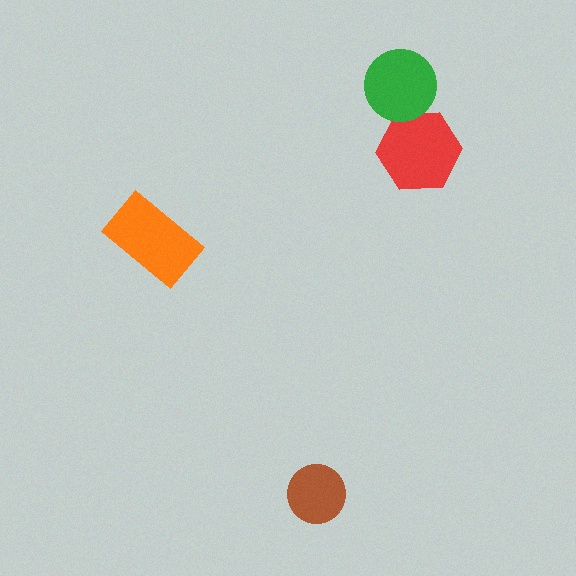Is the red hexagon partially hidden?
Yes, it is partially covered by another shape.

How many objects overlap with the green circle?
1 object overlaps with the green circle.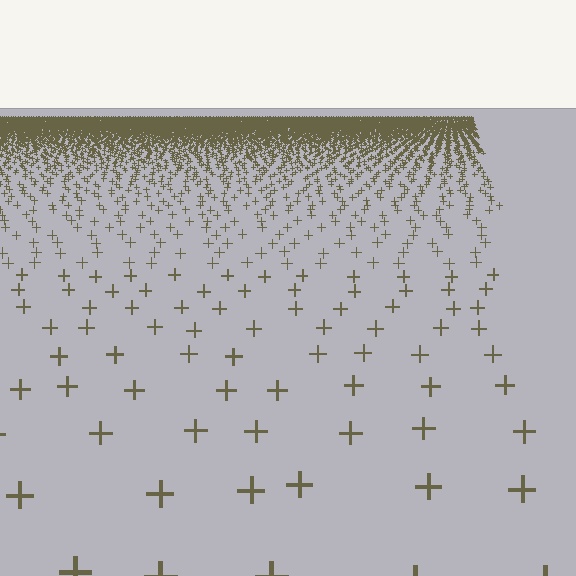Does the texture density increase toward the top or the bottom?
Density increases toward the top.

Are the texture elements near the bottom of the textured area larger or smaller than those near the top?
Larger. Near the bottom, elements are closer to the viewer and appear at a bigger on-screen size.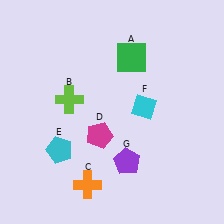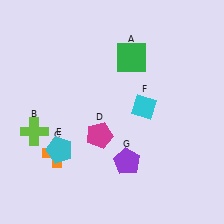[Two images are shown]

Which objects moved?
The objects that moved are: the lime cross (B), the orange cross (C).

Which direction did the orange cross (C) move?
The orange cross (C) moved up.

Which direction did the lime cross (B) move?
The lime cross (B) moved left.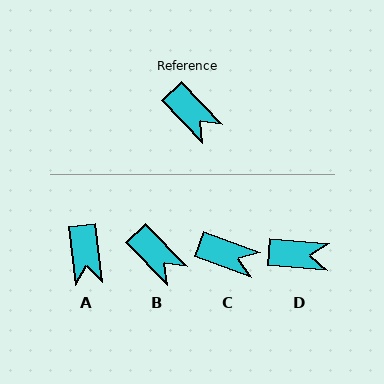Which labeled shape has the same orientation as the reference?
B.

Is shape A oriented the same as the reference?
No, it is off by about 37 degrees.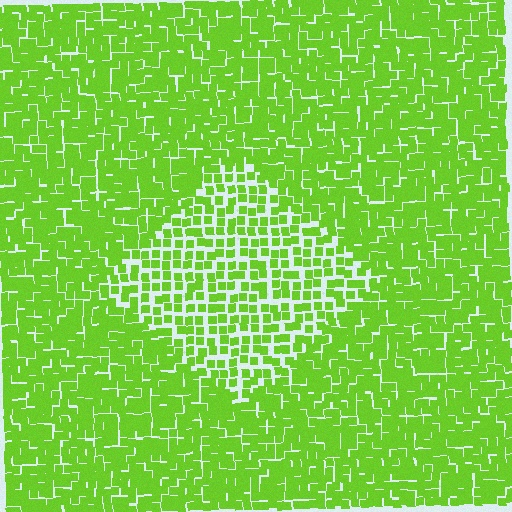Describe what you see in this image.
The image contains small lime elements arranged at two different densities. A diamond-shaped region is visible where the elements are less densely packed than the surrounding area.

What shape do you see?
I see a diamond.